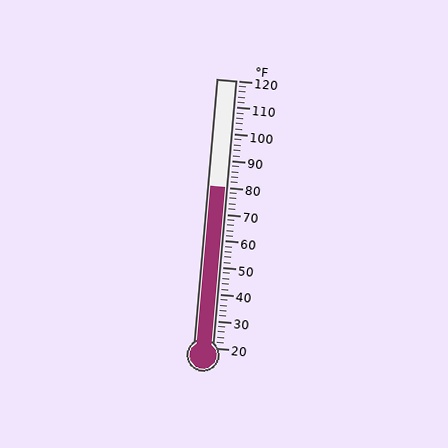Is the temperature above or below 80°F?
The temperature is at 80°F.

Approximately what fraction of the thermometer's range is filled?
The thermometer is filled to approximately 60% of its range.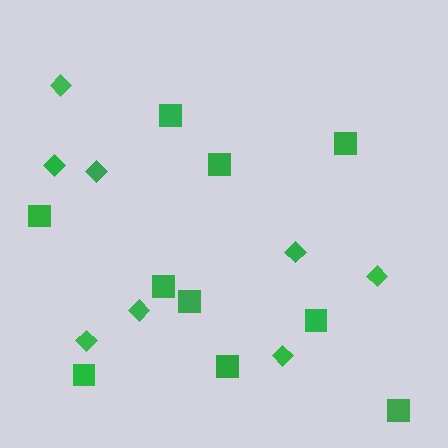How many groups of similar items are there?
There are 2 groups: one group of squares (10) and one group of diamonds (8).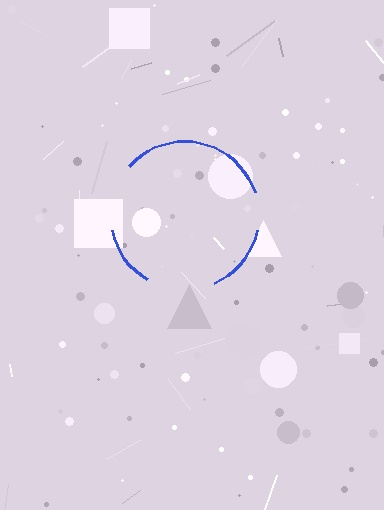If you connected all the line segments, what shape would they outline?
They would outline a circle.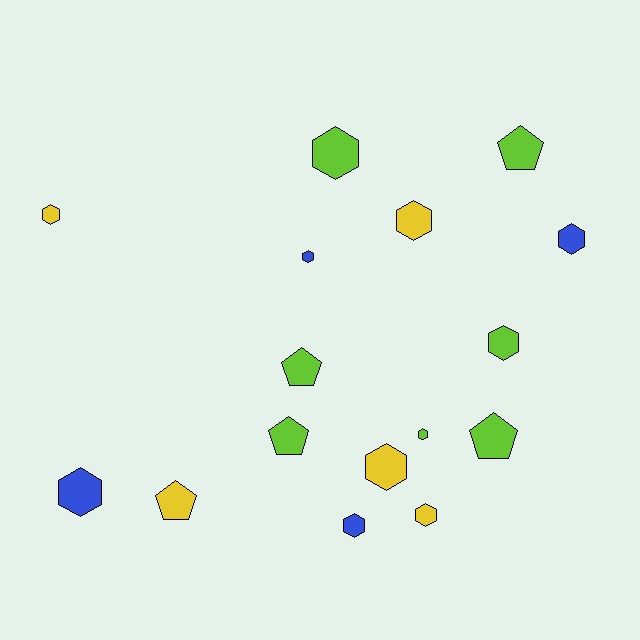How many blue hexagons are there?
There are 4 blue hexagons.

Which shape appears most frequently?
Hexagon, with 11 objects.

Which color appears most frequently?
Lime, with 7 objects.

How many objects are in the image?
There are 16 objects.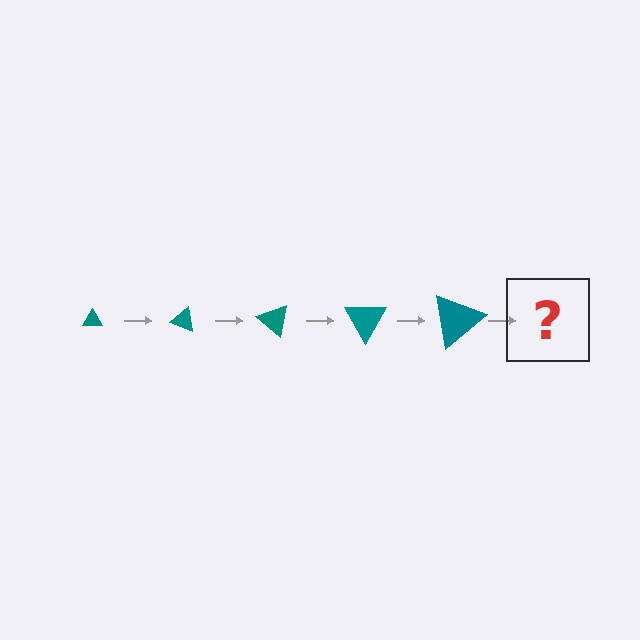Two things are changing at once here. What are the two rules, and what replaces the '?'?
The two rules are that the triangle grows larger each step and it rotates 20 degrees each step. The '?' should be a triangle, larger than the previous one and rotated 100 degrees from the start.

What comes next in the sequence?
The next element should be a triangle, larger than the previous one and rotated 100 degrees from the start.